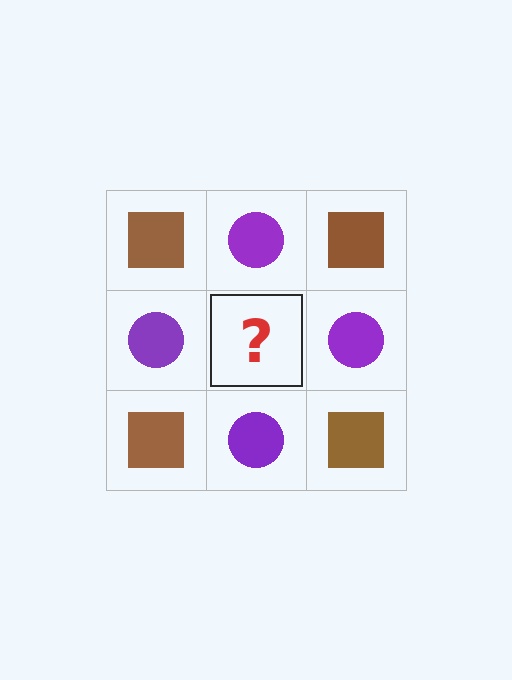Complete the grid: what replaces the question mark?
The question mark should be replaced with a brown square.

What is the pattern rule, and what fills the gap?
The rule is that it alternates brown square and purple circle in a checkerboard pattern. The gap should be filled with a brown square.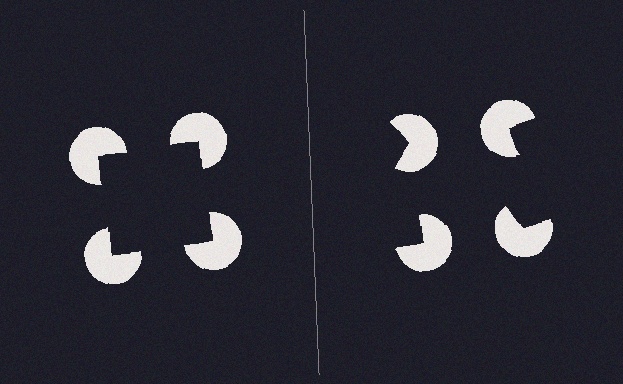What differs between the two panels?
The pac-man discs are positioned identically on both sides; only the wedge orientations differ. On the left they align to a square; on the right they are misaligned.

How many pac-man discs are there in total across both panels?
8 — 4 on each side.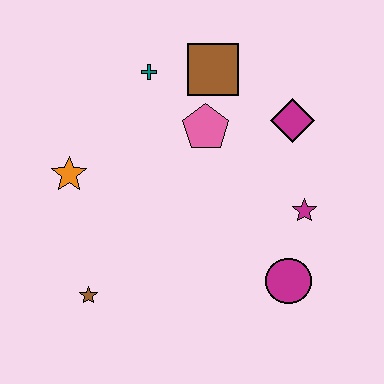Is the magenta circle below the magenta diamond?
Yes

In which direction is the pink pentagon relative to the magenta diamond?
The pink pentagon is to the left of the magenta diamond.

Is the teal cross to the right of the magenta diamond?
No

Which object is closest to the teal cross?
The brown square is closest to the teal cross.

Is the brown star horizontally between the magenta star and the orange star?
Yes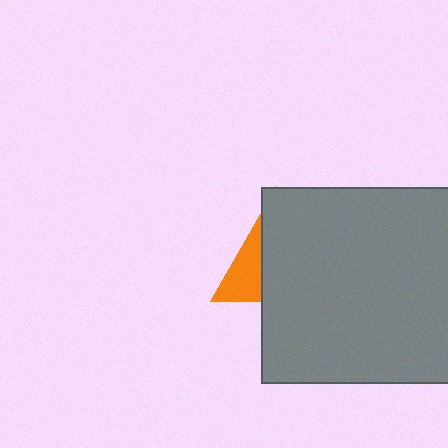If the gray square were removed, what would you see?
You would see the complete orange triangle.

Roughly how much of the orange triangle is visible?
A small part of it is visible (roughly 30%).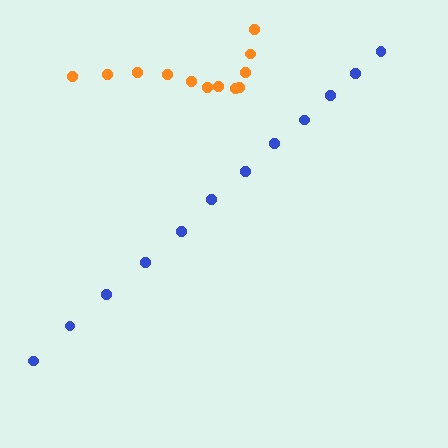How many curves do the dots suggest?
There are 2 distinct paths.